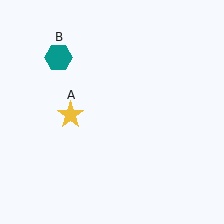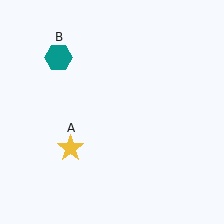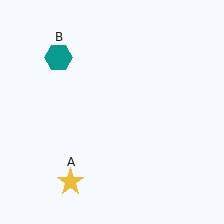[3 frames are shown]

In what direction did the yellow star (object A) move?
The yellow star (object A) moved down.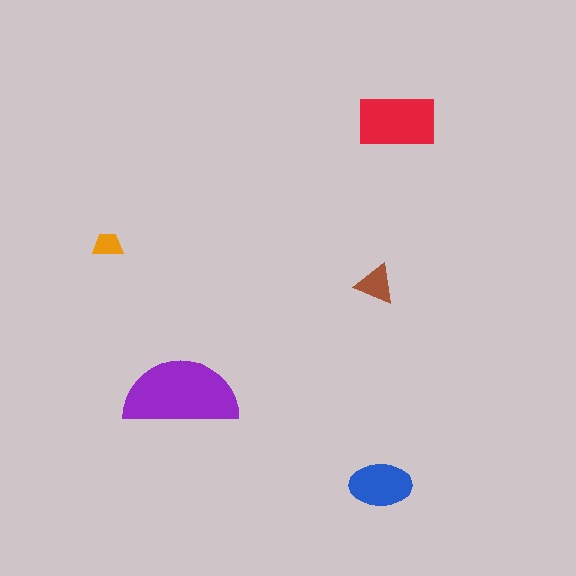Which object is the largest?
The purple semicircle.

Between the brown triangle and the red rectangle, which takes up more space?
The red rectangle.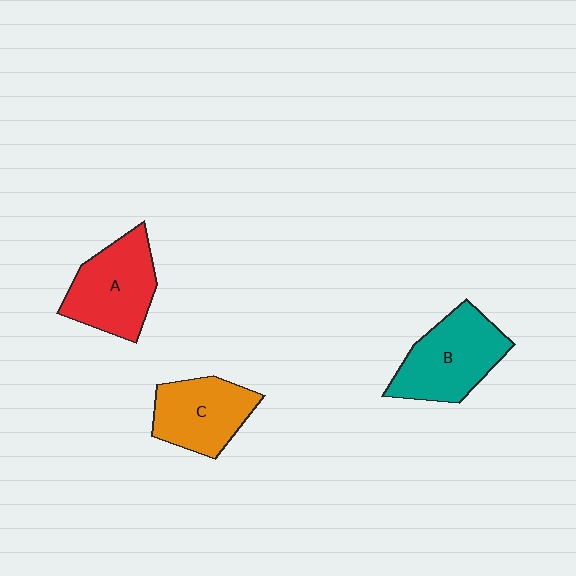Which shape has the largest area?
Shape B (teal).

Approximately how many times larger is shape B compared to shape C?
Approximately 1.2 times.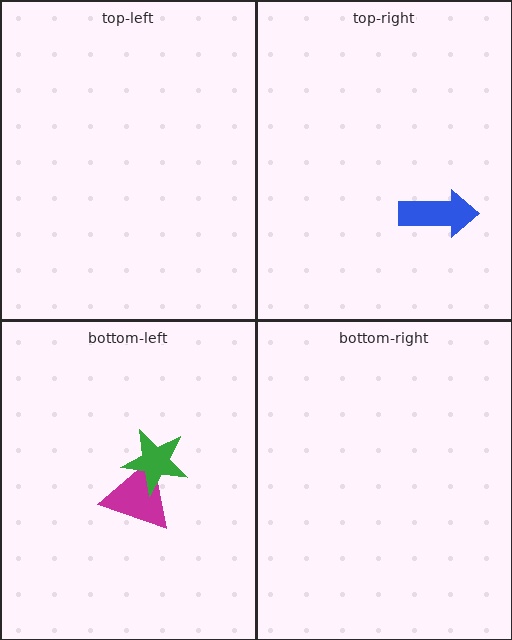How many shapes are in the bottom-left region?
2.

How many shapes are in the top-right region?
1.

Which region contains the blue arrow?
The top-right region.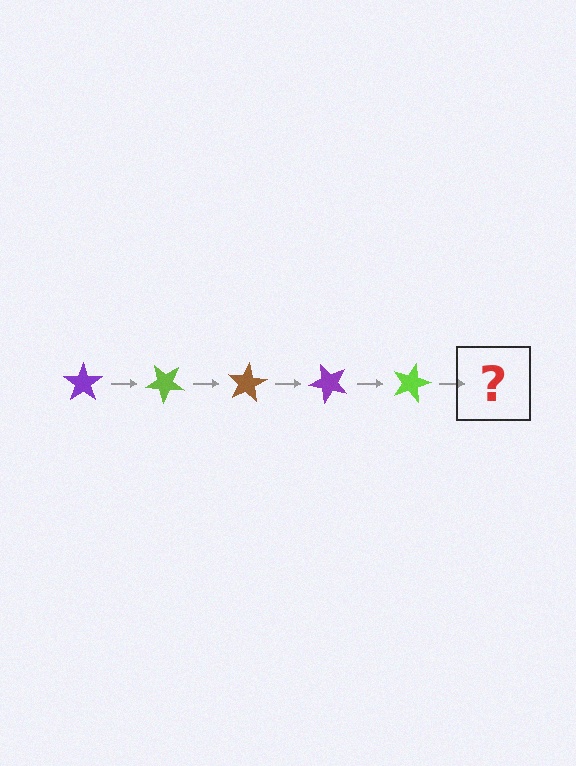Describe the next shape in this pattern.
It should be a brown star, rotated 200 degrees from the start.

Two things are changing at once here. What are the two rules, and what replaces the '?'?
The two rules are that it rotates 40 degrees each step and the color cycles through purple, lime, and brown. The '?' should be a brown star, rotated 200 degrees from the start.